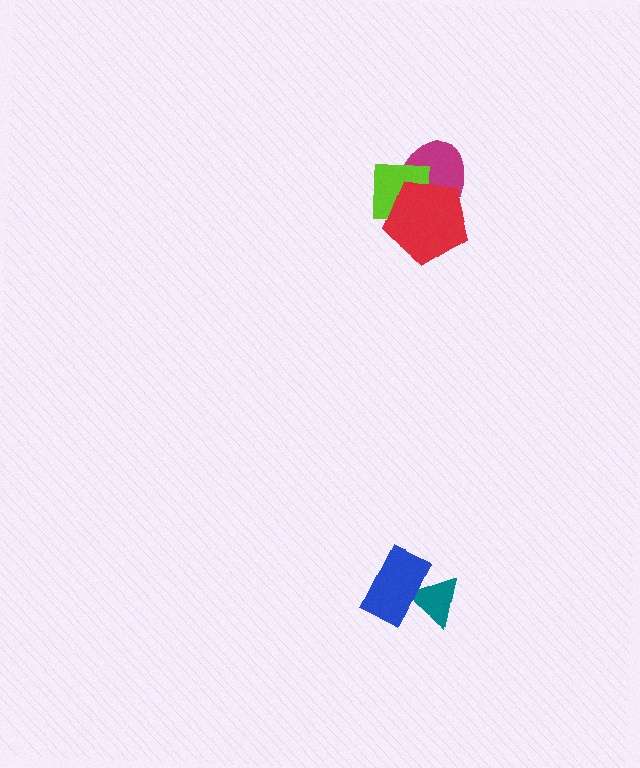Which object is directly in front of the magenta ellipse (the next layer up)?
The lime square is directly in front of the magenta ellipse.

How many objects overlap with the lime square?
2 objects overlap with the lime square.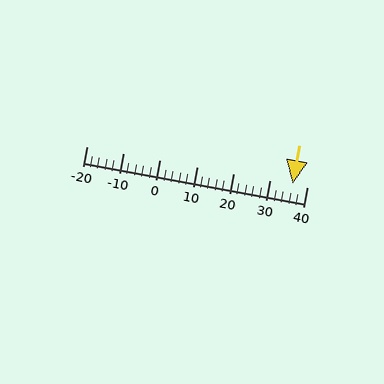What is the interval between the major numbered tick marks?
The major tick marks are spaced 10 units apart.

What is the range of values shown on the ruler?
The ruler shows values from -20 to 40.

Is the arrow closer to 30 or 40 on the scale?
The arrow is closer to 40.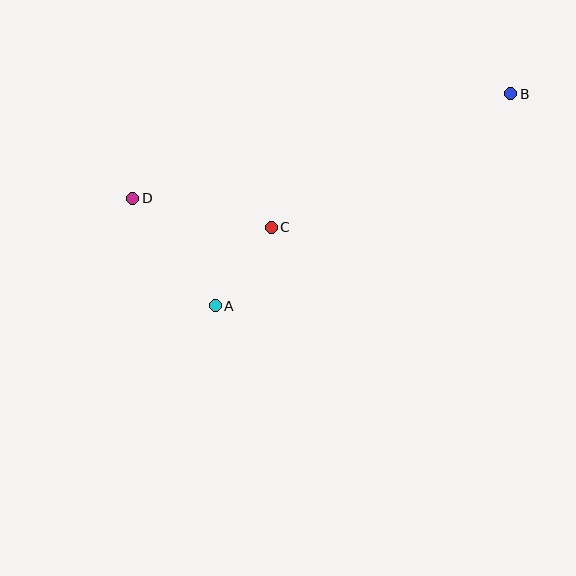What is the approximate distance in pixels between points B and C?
The distance between B and C is approximately 274 pixels.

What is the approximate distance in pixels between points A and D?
The distance between A and D is approximately 136 pixels.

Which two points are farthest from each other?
Points B and D are farthest from each other.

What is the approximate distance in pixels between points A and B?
The distance between A and B is approximately 364 pixels.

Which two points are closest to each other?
Points A and C are closest to each other.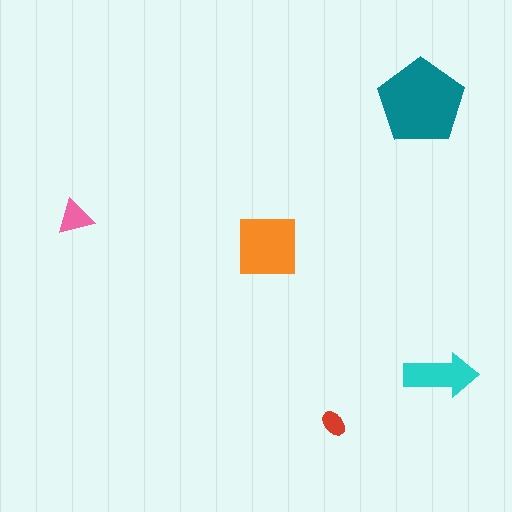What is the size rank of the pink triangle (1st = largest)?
4th.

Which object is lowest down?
The red ellipse is bottommost.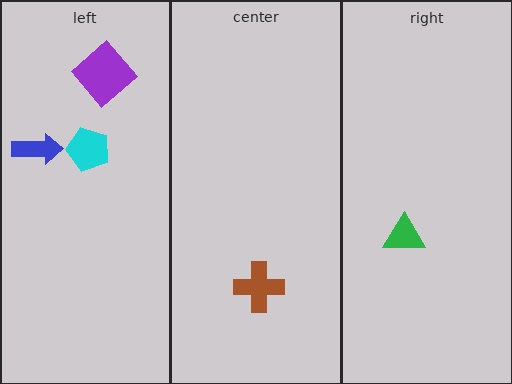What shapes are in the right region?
The green triangle.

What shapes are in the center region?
The brown cross.